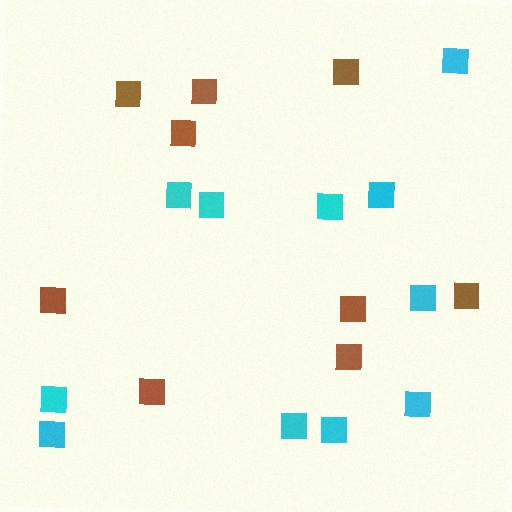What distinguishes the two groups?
There are 2 groups: one group of cyan squares (11) and one group of brown squares (9).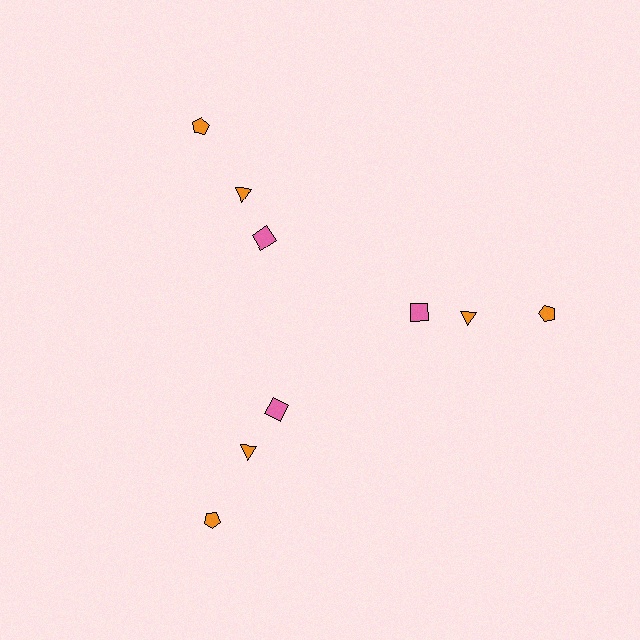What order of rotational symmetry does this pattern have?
This pattern has 3-fold rotational symmetry.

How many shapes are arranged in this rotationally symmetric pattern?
There are 9 shapes, arranged in 3 groups of 3.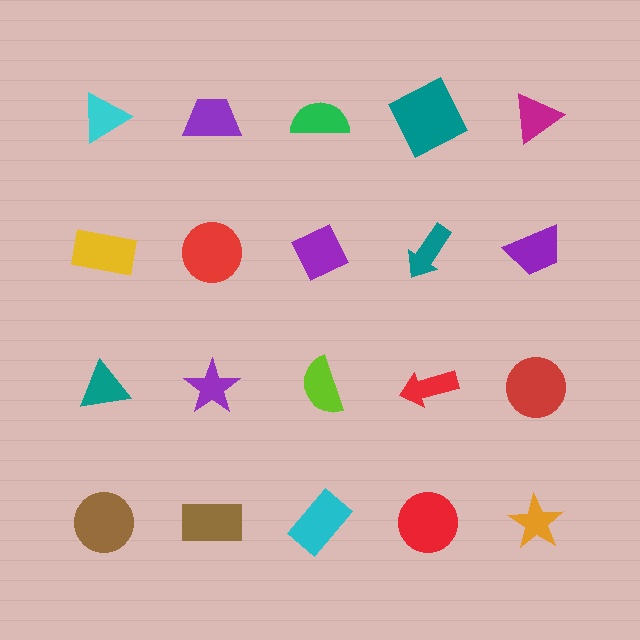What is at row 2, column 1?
A yellow rectangle.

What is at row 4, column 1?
A brown circle.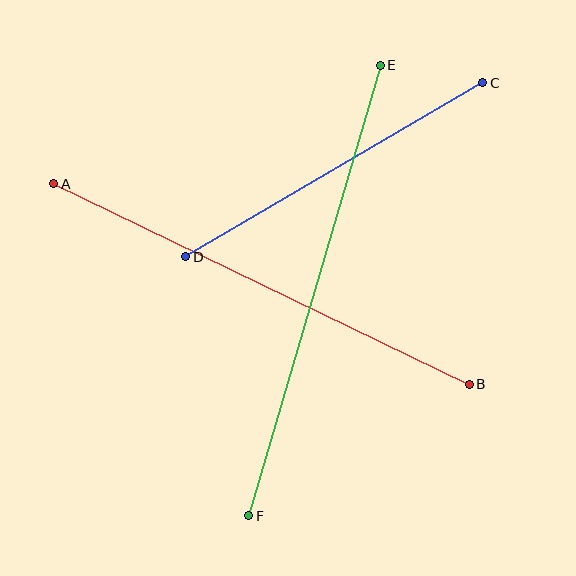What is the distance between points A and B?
The distance is approximately 462 pixels.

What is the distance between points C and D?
The distance is approximately 344 pixels.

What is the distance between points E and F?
The distance is approximately 469 pixels.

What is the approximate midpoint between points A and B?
The midpoint is at approximately (261, 284) pixels.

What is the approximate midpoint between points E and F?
The midpoint is at approximately (314, 290) pixels.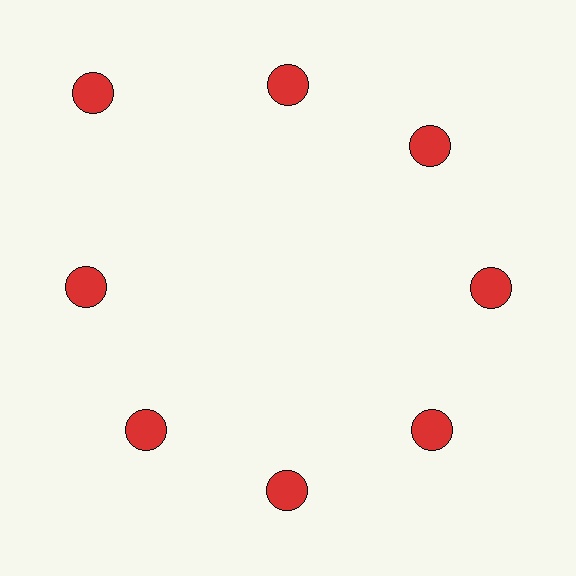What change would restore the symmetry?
The symmetry would be restored by moving it inward, back onto the ring so that all 8 circles sit at equal angles and equal distance from the center.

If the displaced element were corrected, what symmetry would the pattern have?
It would have 8-fold rotational symmetry — the pattern would map onto itself every 45 degrees.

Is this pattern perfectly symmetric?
No. The 8 red circles are arranged in a ring, but one element near the 10 o'clock position is pushed outward from the center, breaking the 8-fold rotational symmetry.